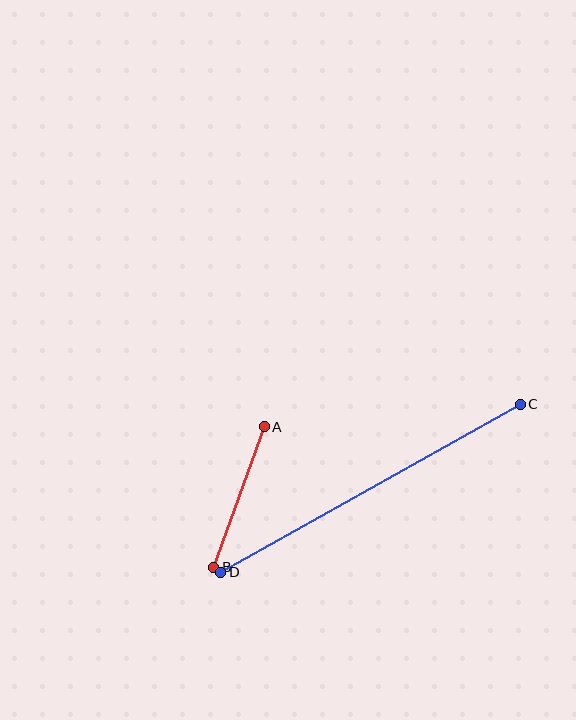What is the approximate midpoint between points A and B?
The midpoint is at approximately (239, 497) pixels.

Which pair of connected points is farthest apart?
Points C and D are farthest apart.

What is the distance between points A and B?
The distance is approximately 149 pixels.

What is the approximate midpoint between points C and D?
The midpoint is at approximately (371, 488) pixels.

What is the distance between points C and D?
The distance is approximately 344 pixels.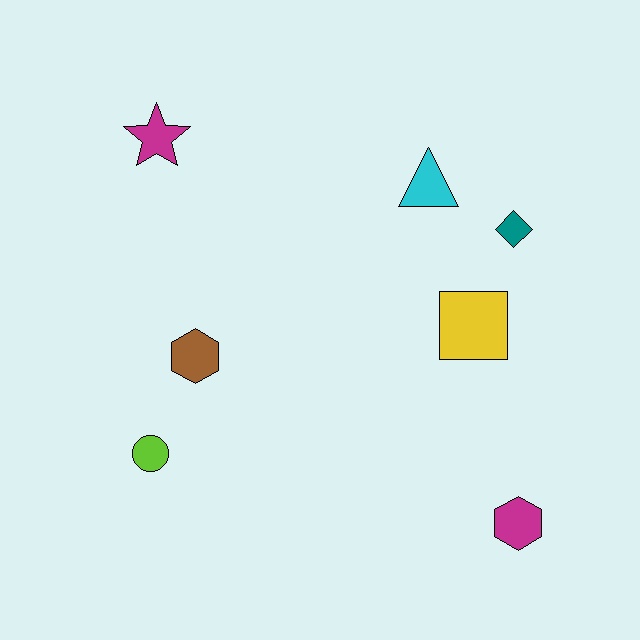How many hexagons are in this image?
There are 2 hexagons.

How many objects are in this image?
There are 7 objects.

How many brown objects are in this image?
There is 1 brown object.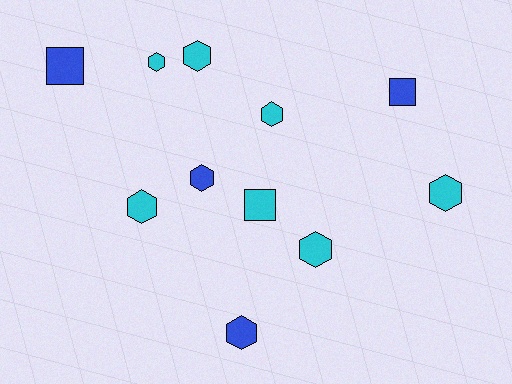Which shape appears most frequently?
Hexagon, with 8 objects.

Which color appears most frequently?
Cyan, with 7 objects.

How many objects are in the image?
There are 11 objects.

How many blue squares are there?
There are 2 blue squares.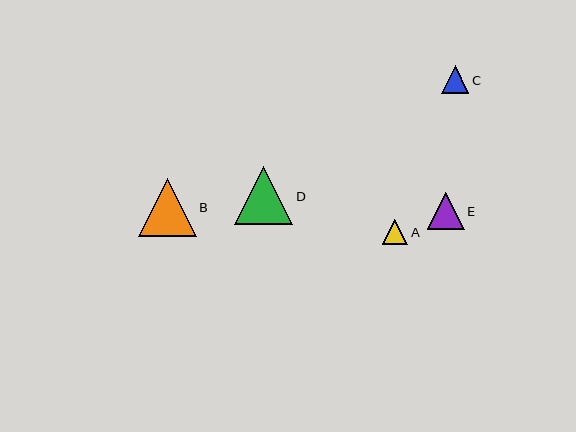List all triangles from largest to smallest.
From largest to smallest: D, B, E, C, A.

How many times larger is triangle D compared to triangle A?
Triangle D is approximately 2.3 times the size of triangle A.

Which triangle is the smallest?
Triangle A is the smallest with a size of approximately 25 pixels.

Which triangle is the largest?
Triangle D is the largest with a size of approximately 58 pixels.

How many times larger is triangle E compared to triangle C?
Triangle E is approximately 1.3 times the size of triangle C.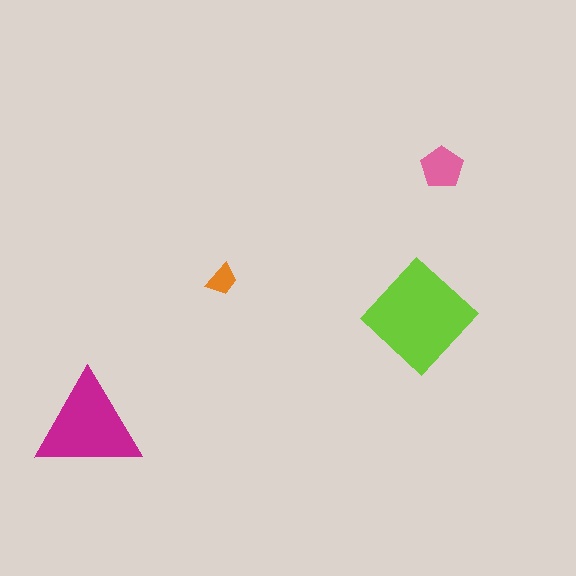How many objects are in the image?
There are 4 objects in the image.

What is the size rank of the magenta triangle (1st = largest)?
2nd.